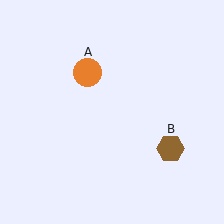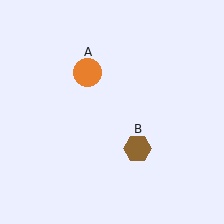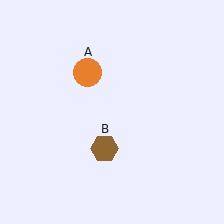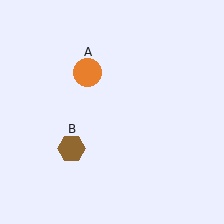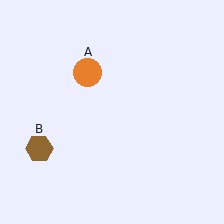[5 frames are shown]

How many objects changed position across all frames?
1 object changed position: brown hexagon (object B).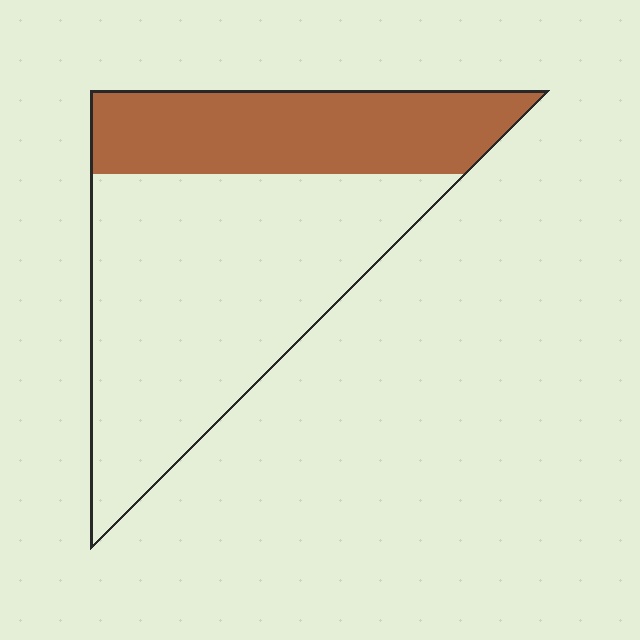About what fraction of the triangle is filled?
About one third (1/3).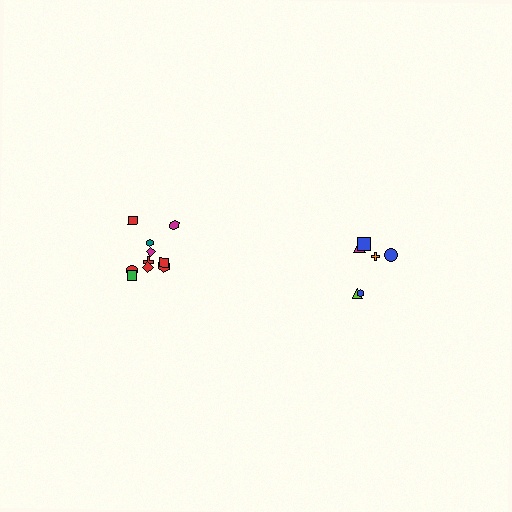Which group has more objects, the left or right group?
The left group.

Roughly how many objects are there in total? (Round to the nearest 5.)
Roughly 15 objects in total.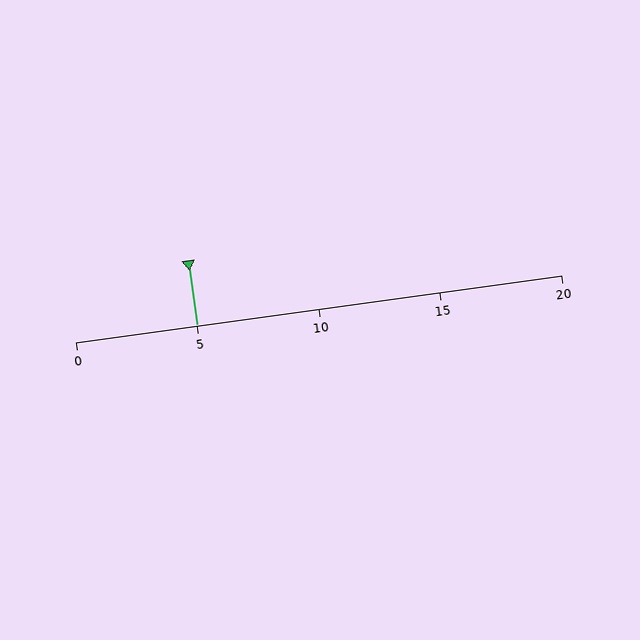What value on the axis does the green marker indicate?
The marker indicates approximately 5.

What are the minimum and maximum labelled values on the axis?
The axis runs from 0 to 20.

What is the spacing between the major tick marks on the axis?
The major ticks are spaced 5 apart.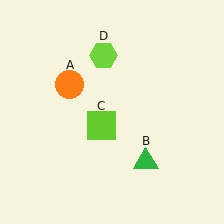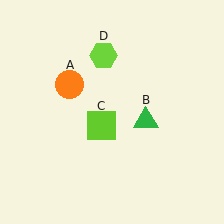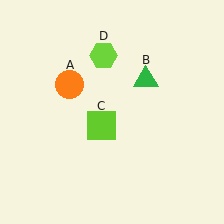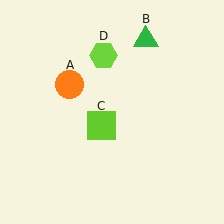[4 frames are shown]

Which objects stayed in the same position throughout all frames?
Orange circle (object A) and lime square (object C) and lime hexagon (object D) remained stationary.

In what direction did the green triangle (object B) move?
The green triangle (object B) moved up.